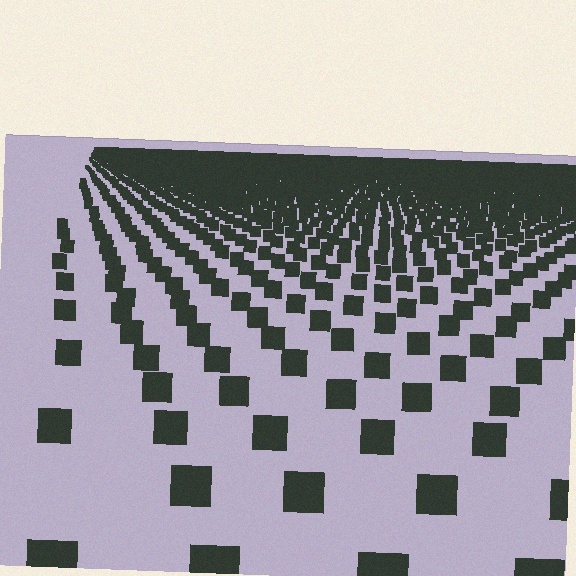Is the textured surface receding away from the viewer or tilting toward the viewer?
The surface is receding away from the viewer. Texture elements get smaller and denser toward the top.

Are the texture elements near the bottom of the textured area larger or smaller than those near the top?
Larger. Near the bottom, elements are closer to the viewer and appear at a bigger on-screen size.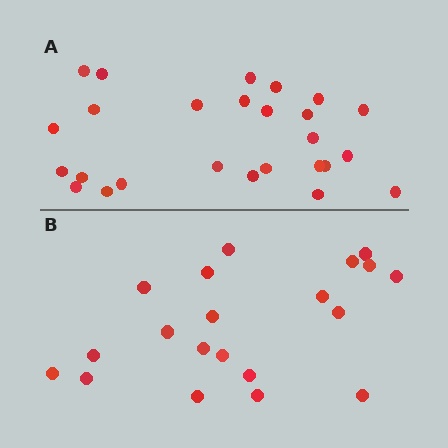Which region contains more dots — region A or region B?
Region A (the top region) has more dots.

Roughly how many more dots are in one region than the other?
Region A has about 6 more dots than region B.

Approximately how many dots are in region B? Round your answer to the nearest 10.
About 20 dots.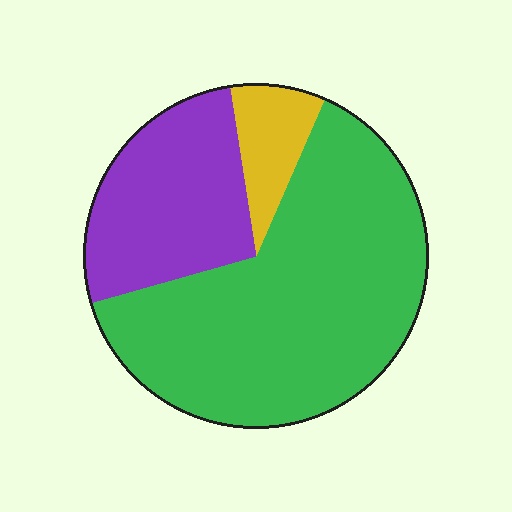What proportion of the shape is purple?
Purple takes up between a quarter and a half of the shape.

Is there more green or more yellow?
Green.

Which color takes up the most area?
Green, at roughly 65%.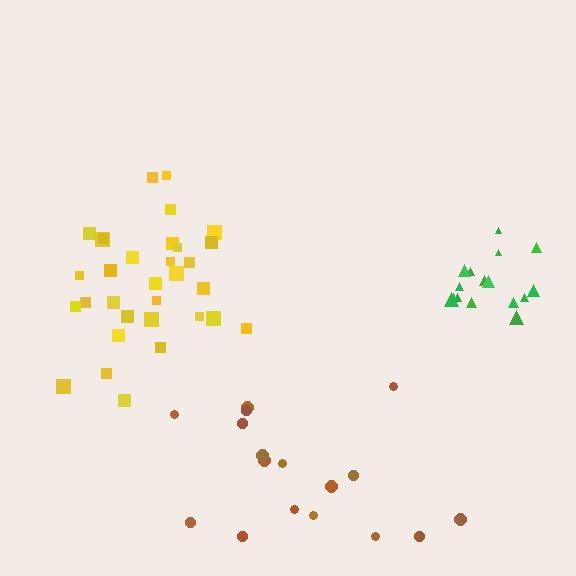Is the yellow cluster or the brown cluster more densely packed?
Yellow.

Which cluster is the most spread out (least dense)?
Brown.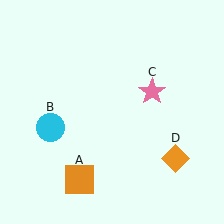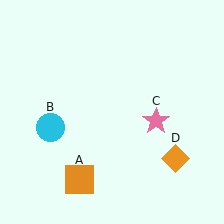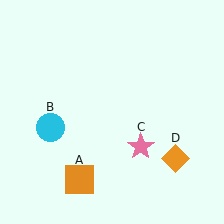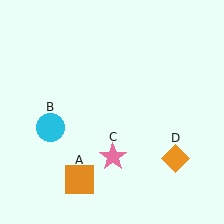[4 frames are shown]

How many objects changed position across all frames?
1 object changed position: pink star (object C).